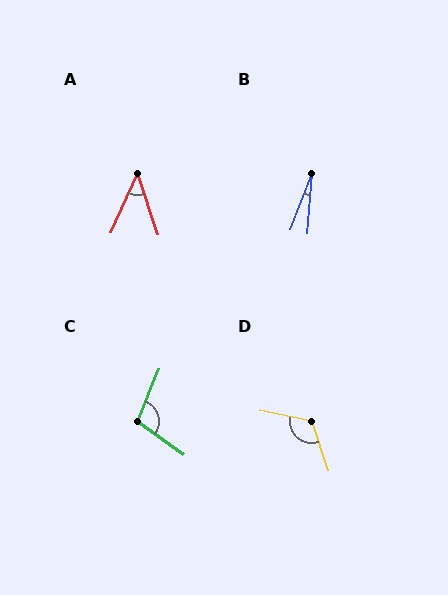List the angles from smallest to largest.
B (17°), A (42°), C (104°), D (120°).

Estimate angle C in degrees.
Approximately 104 degrees.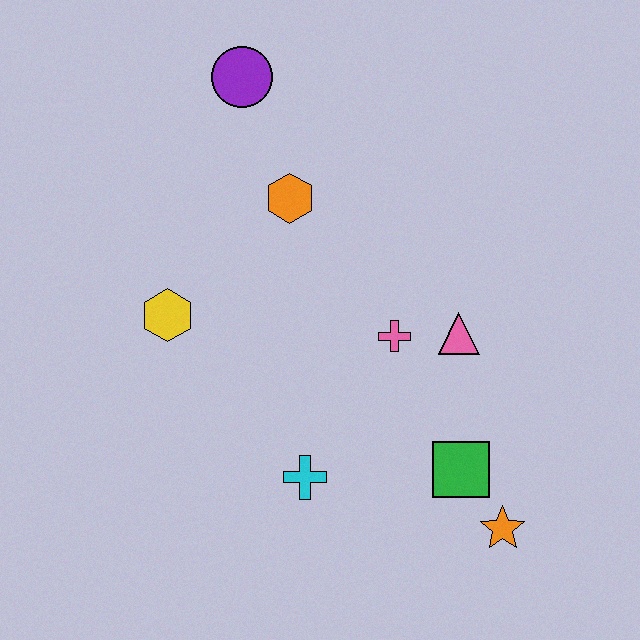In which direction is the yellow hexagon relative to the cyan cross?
The yellow hexagon is above the cyan cross.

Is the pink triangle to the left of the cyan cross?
No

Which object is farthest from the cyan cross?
The purple circle is farthest from the cyan cross.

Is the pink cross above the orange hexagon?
No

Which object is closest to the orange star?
The green square is closest to the orange star.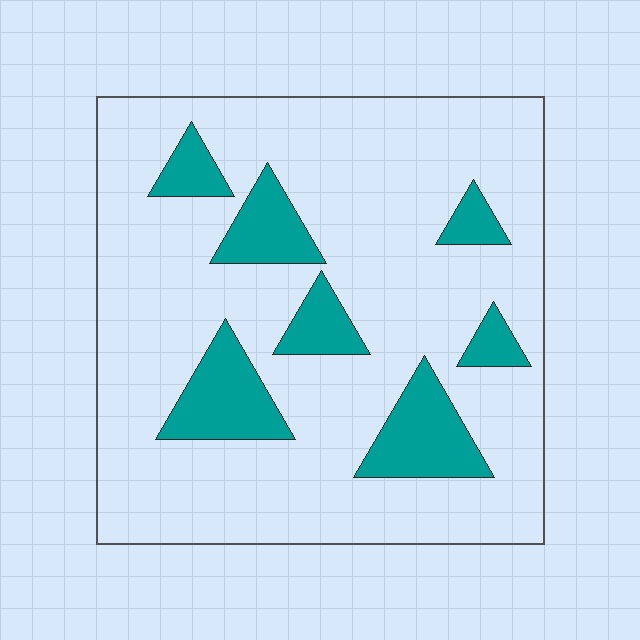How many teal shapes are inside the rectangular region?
7.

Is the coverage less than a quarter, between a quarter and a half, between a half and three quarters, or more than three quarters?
Less than a quarter.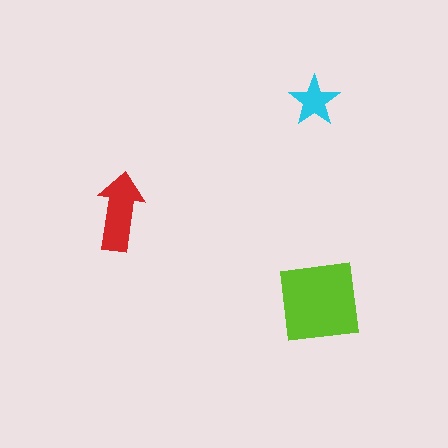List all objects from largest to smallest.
The lime square, the red arrow, the cyan star.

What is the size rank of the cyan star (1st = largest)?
3rd.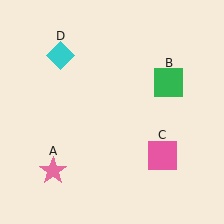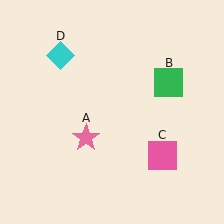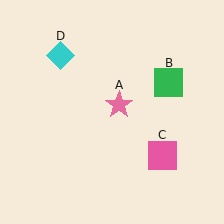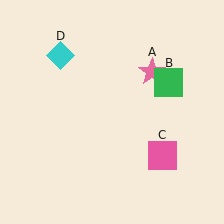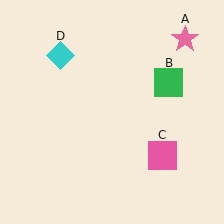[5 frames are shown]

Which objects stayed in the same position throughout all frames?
Green square (object B) and pink square (object C) and cyan diamond (object D) remained stationary.